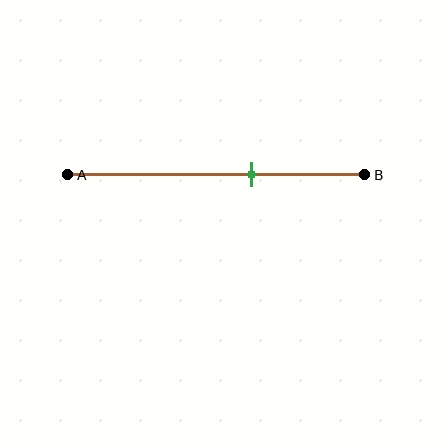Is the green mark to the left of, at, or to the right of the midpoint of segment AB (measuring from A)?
The green mark is to the right of the midpoint of segment AB.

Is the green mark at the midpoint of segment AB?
No, the mark is at about 60% from A, not at the 50% midpoint.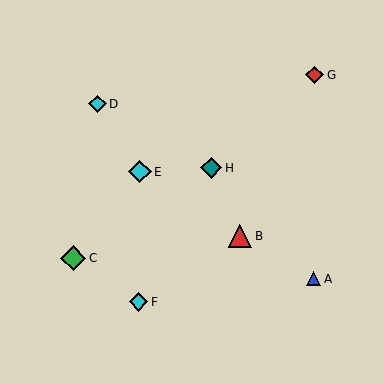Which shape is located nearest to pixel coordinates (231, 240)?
The red triangle (labeled B) at (240, 236) is nearest to that location.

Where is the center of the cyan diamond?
The center of the cyan diamond is at (140, 172).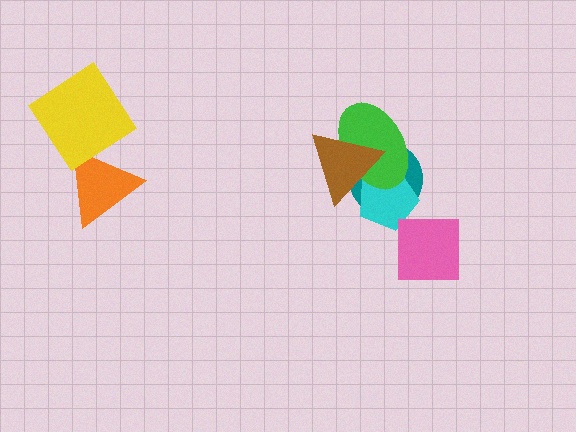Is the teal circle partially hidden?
Yes, it is partially covered by another shape.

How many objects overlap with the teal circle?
3 objects overlap with the teal circle.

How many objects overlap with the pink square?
0 objects overlap with the pink square.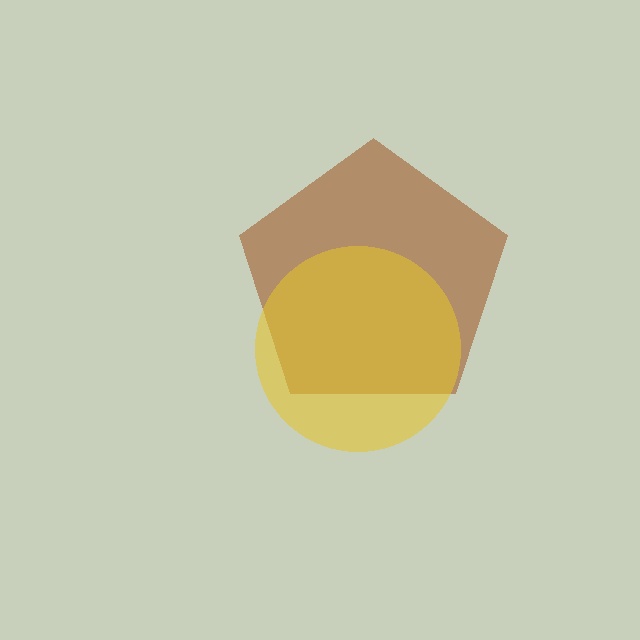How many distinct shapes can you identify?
There are 2 distinct shapes: a brown pentagon, a yellow circle.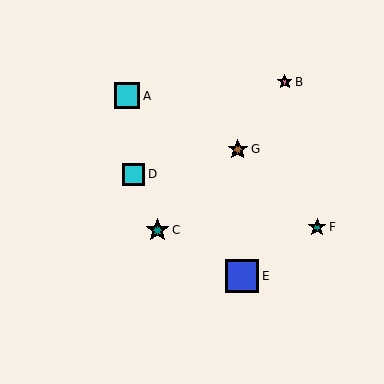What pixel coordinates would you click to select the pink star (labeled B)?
Click at (285, 82) to select the pink star B.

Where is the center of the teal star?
The center of the teal star is at (157, 230).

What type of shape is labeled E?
Shape E is a blue square.